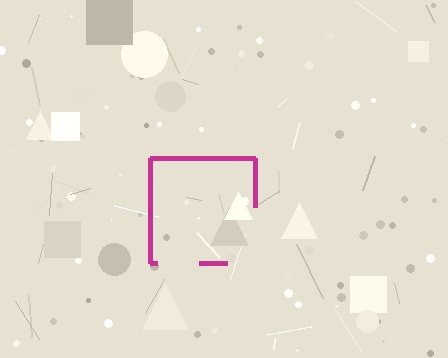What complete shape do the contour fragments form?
The contour fragments form a square.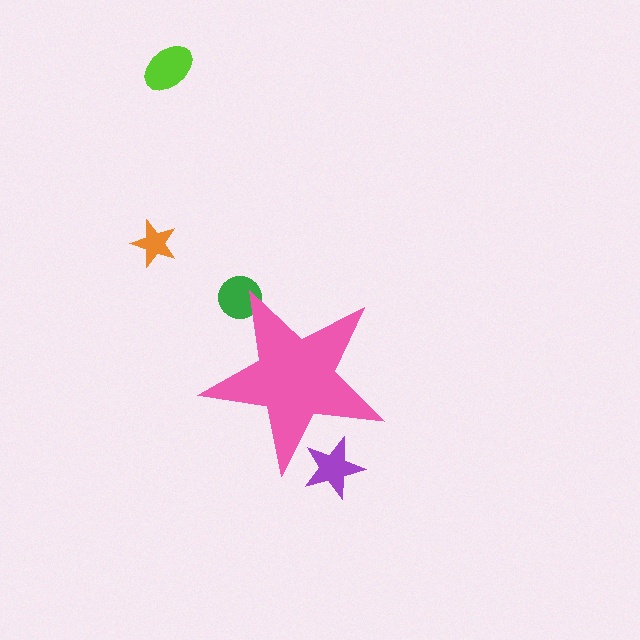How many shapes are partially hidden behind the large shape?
2 shapes are partially hidden.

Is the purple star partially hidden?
Yes, the purple star is partially hidden behind the pink star.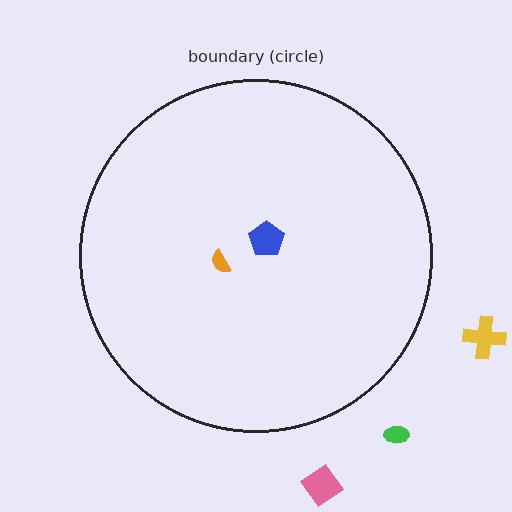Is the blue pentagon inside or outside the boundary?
Inside.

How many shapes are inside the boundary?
2 inside, 3 outside.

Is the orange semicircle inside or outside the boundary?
Inside.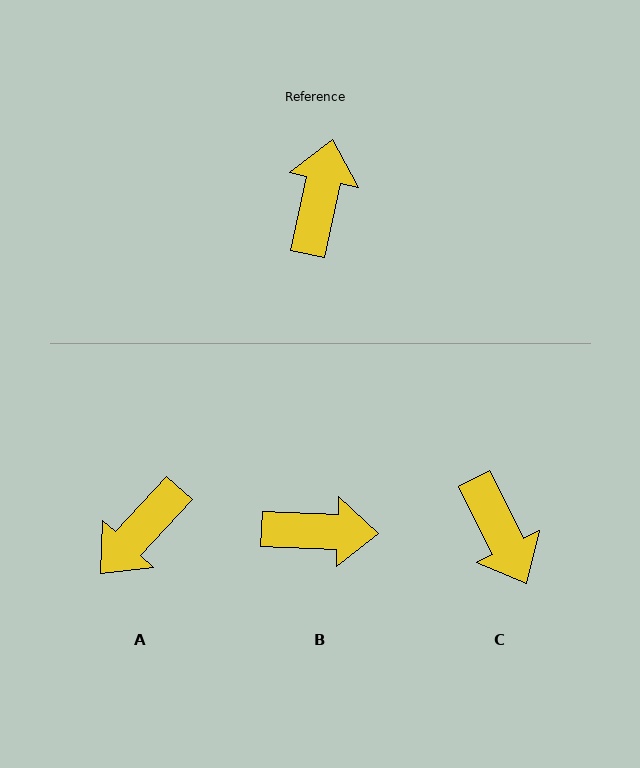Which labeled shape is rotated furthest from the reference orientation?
A, about 150 degrees away.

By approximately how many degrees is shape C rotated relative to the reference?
Approximately 141 degrees clockwise.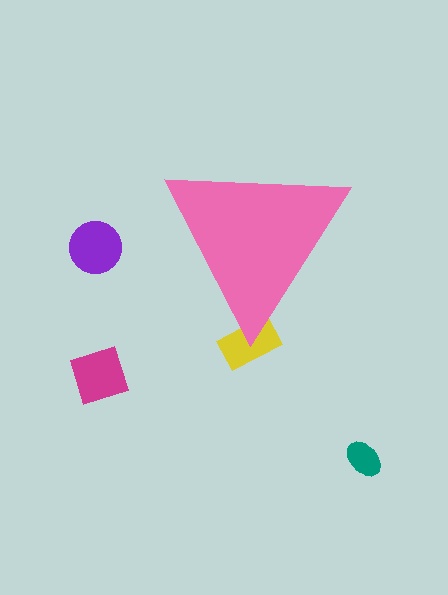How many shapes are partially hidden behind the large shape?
1 shape is partially hidden.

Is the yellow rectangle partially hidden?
Yes, the yellow rectangle is partially hidden behind the pink triangle.